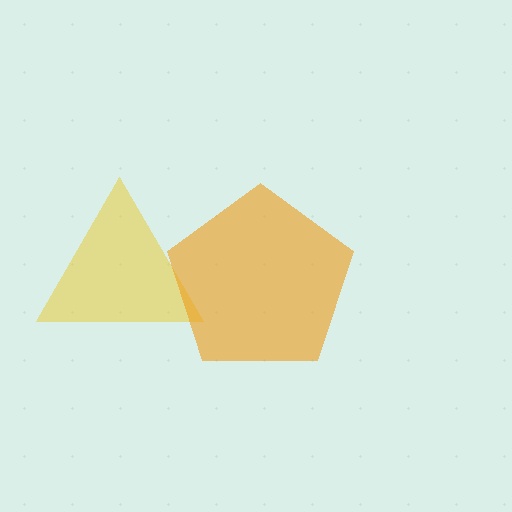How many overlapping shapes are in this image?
There are 2 overlapping shapes in the image.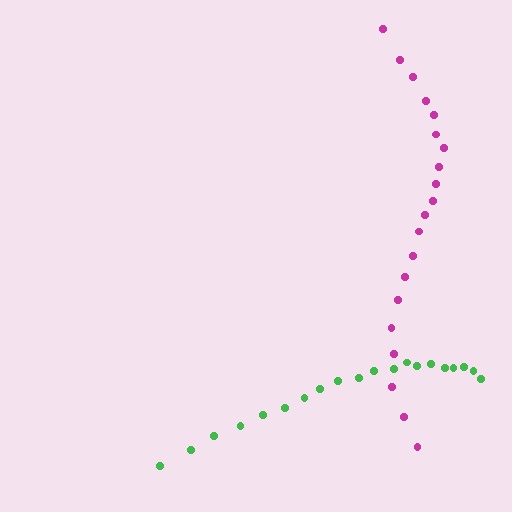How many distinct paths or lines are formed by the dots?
There are 2 distinct paths.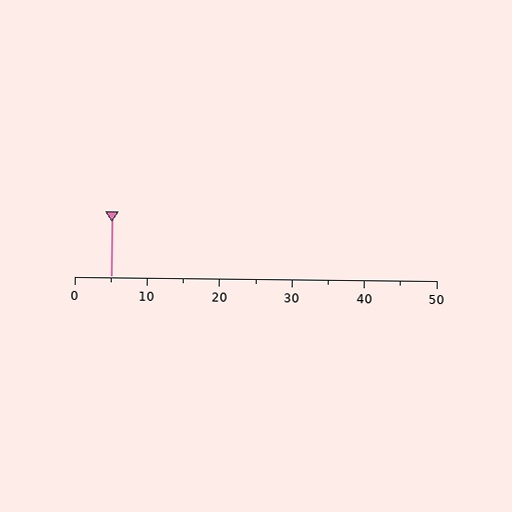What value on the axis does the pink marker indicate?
The marker indicates approximately 5.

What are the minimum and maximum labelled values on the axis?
The axis runs from 0 to 50.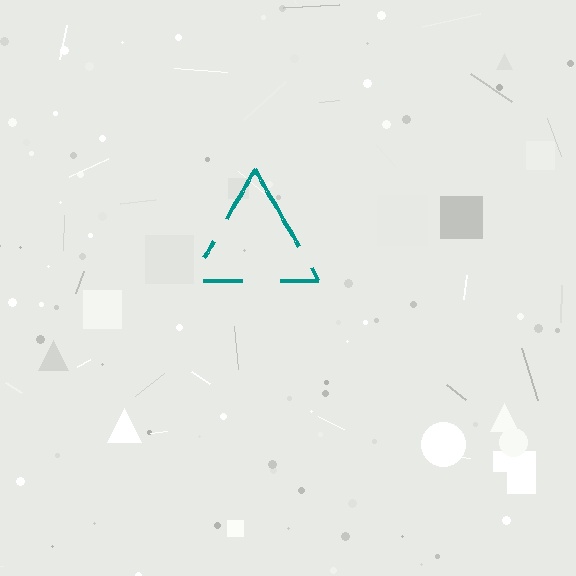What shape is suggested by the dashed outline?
The dashed outline suggests a triangle.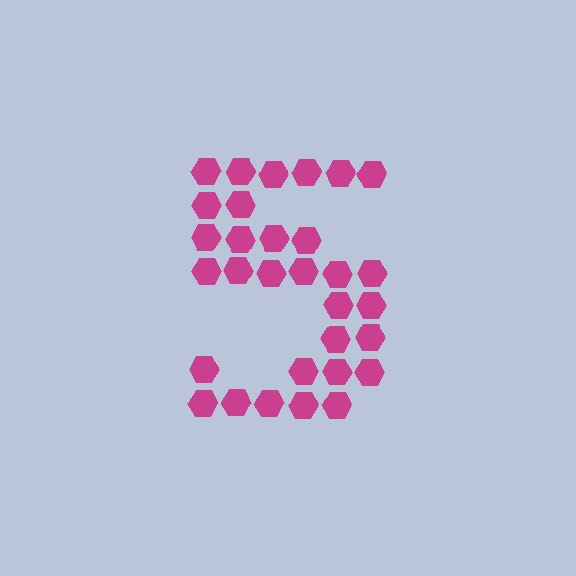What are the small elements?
The small elements are hexagons.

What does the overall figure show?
The overall figure shows the digit 5.